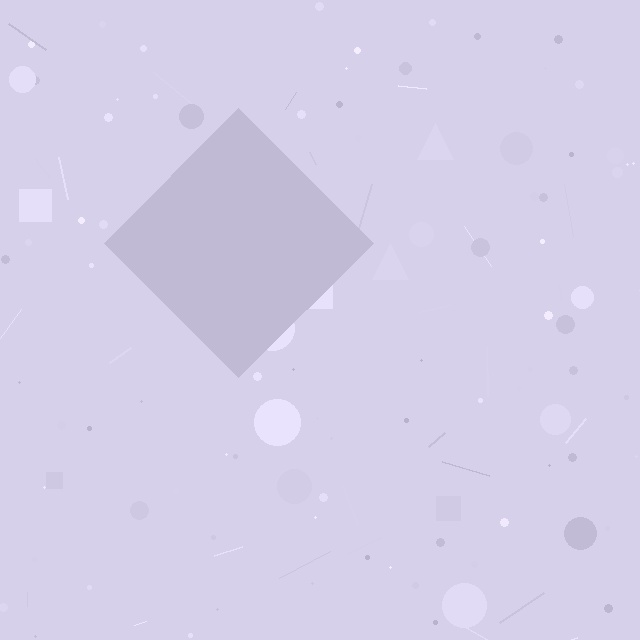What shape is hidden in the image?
A diamond is hidden in the image.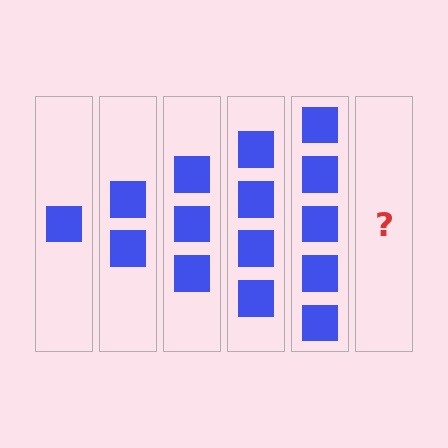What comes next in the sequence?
The next element should be 6 squares.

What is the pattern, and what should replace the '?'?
The pattern is that each step adds one more square. The '?' should be 6 squares.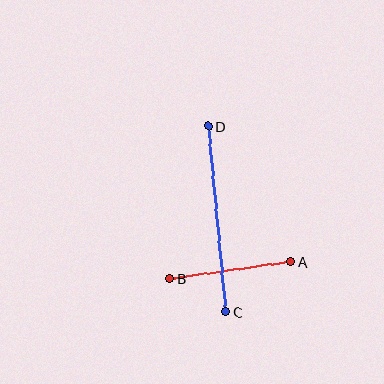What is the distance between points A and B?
The distance is approximately 122 pixels.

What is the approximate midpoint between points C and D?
The midpoint is at approximately (217, 219) pixels.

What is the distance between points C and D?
The distance is approximately 186 pixels.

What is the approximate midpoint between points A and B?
The midpoint is at approximately (231, 270) pixels.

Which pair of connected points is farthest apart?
Points C and D are farthest apart.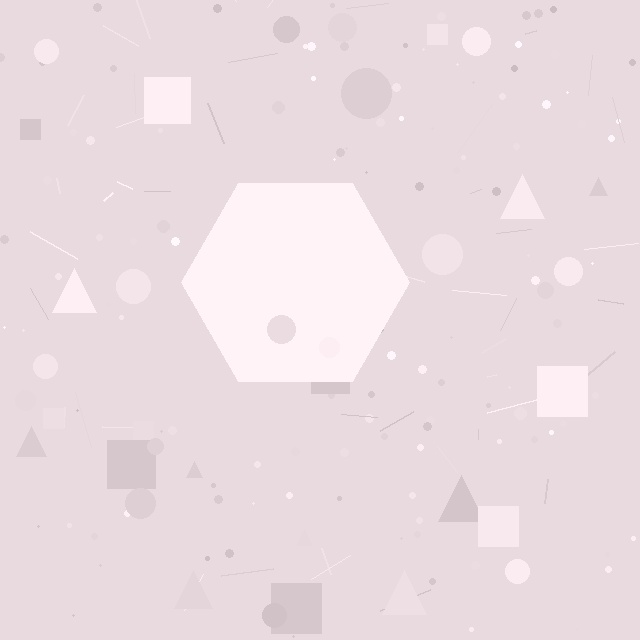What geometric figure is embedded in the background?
A hexagon is embedded in the background.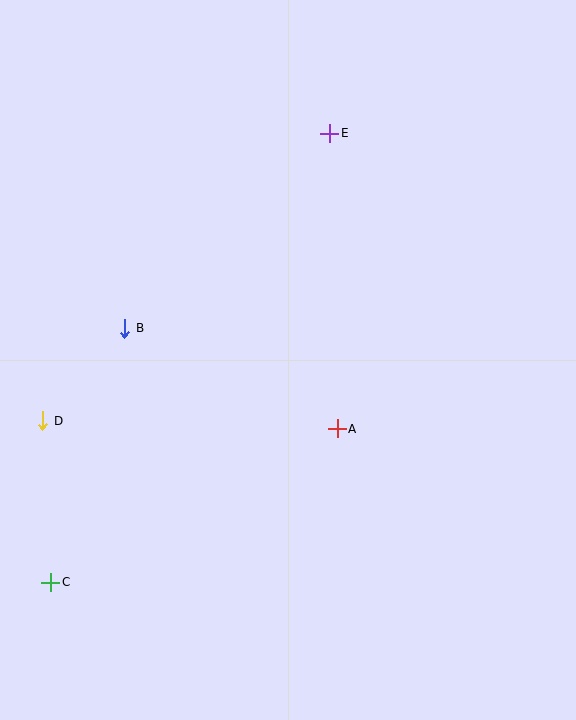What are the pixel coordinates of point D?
Point D is at (43, 421).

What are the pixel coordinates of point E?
Point E is at (330, 133).